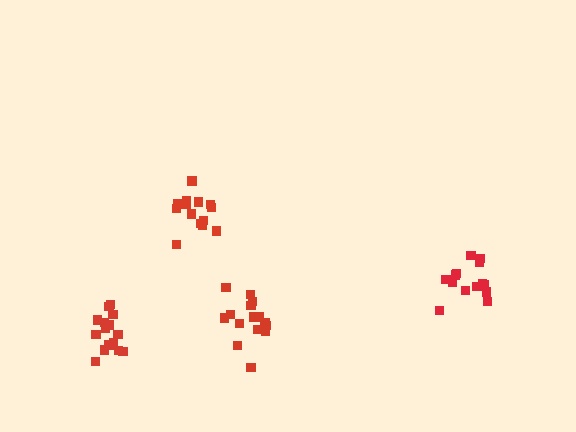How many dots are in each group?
Group 1: 14 dots, Group 2: 17 dots, Group 3: 15 dots, Group 4: 15 dots (61 total).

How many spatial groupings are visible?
There are 4 spatial groupings.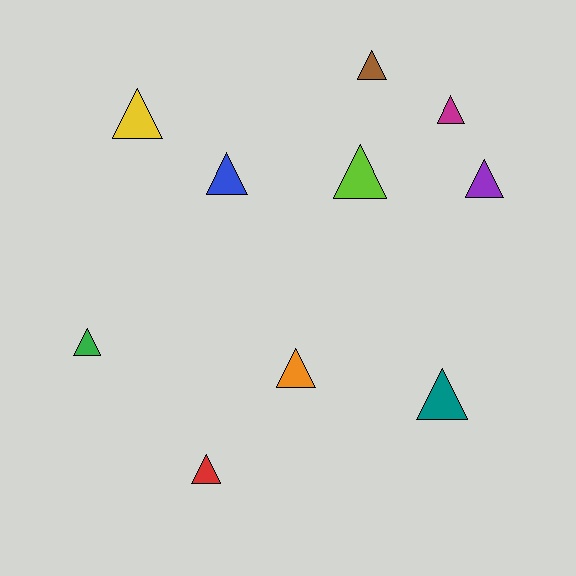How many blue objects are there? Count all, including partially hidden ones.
There is 1 blue object.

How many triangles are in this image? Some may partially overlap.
There are 10 triangles.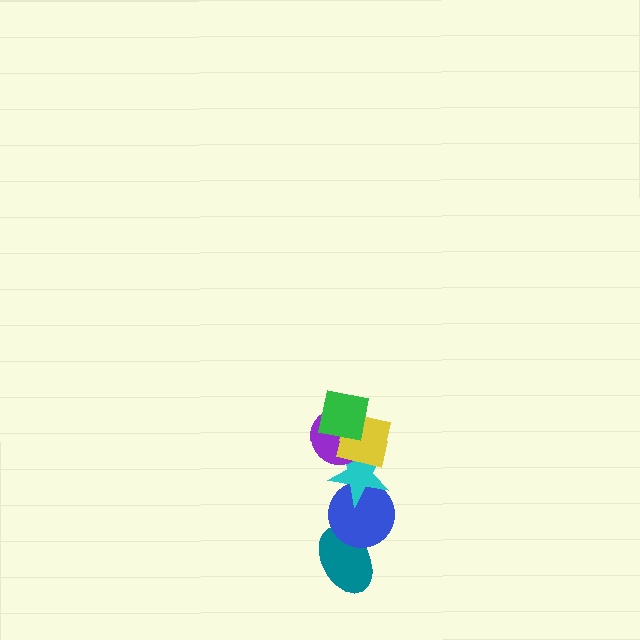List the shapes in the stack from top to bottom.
From top to bottom: the green square, the yellow square, the purple circle, the cyan star, the blue circle, the teal ellipse.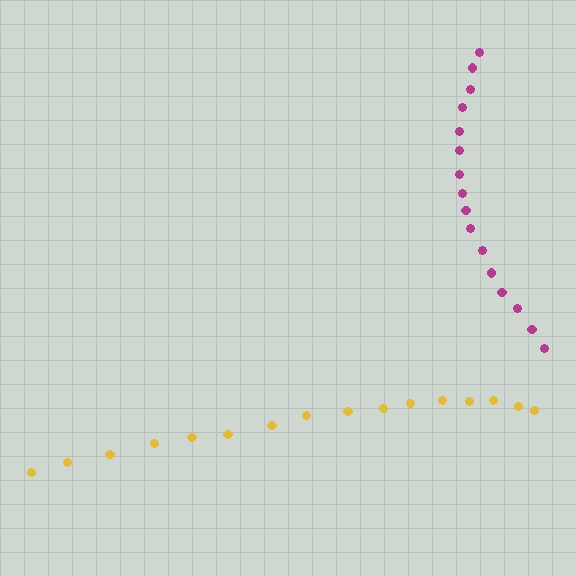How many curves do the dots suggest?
There are 2 distinct paths.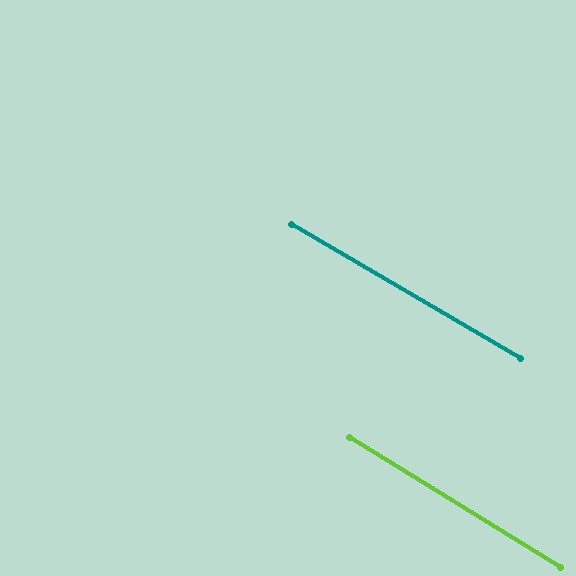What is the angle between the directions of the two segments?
Approximately 1 degree.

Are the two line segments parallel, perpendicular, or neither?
Parallel — their directions differ by only 1.4°.